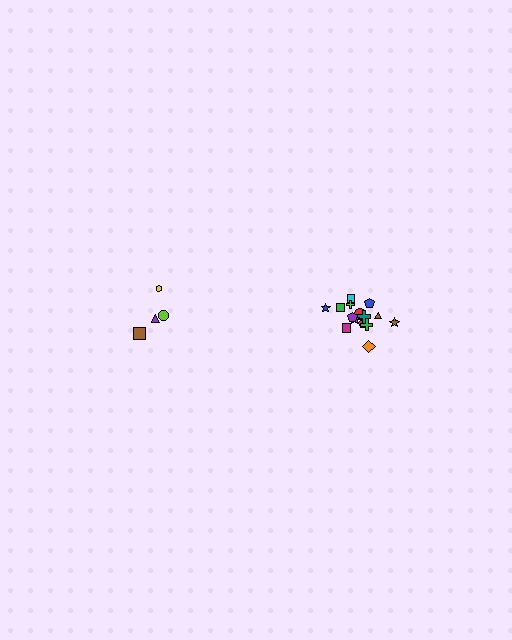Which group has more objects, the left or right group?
The right group.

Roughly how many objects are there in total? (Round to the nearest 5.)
Roughly 20 objects in total.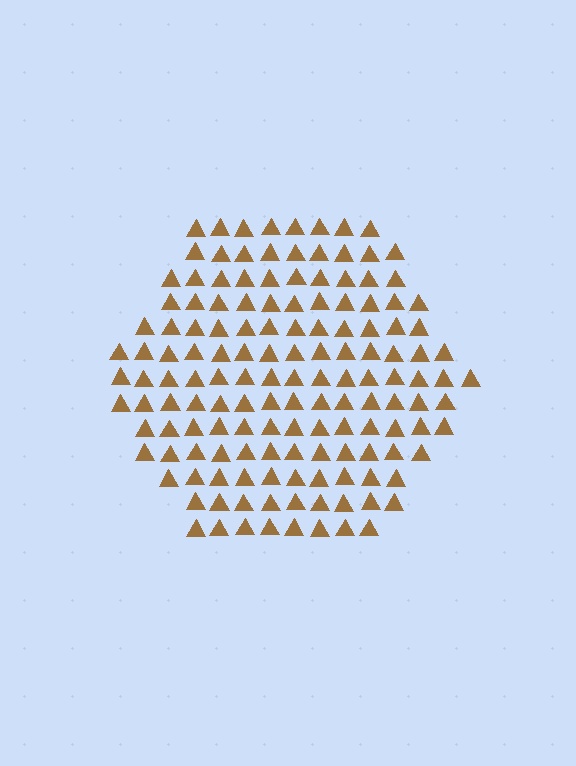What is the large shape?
The large shape is a hexagon.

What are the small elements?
The small elements are triangles.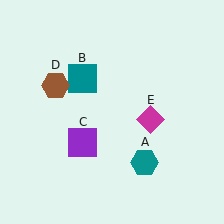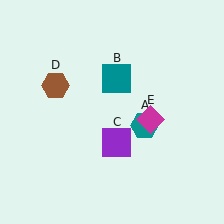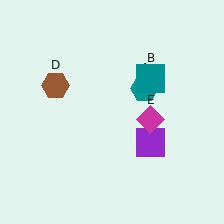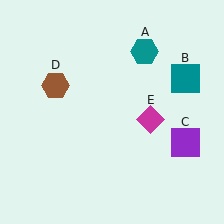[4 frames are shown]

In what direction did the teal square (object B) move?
The teal square (object B) moved right.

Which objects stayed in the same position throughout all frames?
Brown hexagon (object D) and magenta diamond (object E) remained stationary.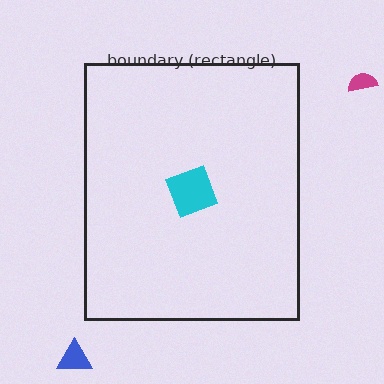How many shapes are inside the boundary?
1 inside, 2 outside.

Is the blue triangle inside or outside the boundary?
Outside.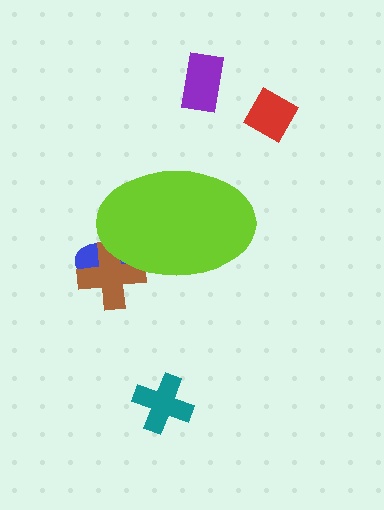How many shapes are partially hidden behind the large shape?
2 shapes are partially hidden.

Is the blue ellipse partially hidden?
Yes, the blue ellipse is partially hidden behind the lime ellipse.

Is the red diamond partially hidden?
No, the red diamond is fully visible.